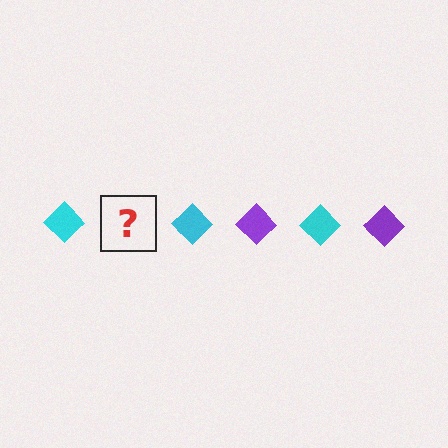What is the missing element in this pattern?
The missing element is a purple diamond.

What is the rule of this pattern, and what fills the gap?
The rule is that the pattern cycles through cyan, purple diamonds. The gap should be filled with a purple diamond.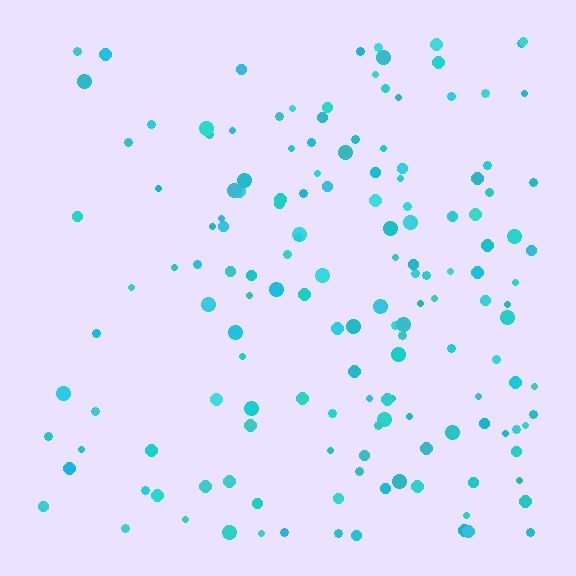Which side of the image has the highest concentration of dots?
The right.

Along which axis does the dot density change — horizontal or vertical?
Horizontal.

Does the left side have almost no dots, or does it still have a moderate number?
Still a moderate number, just noticeably fewer than the right.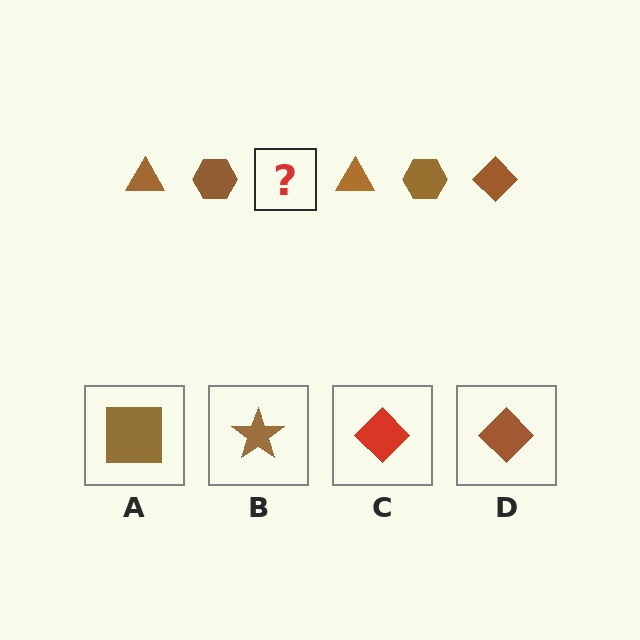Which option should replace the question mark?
Option D.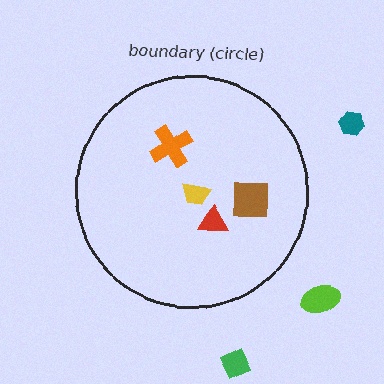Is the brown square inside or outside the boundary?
Inside.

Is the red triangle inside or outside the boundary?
Inside.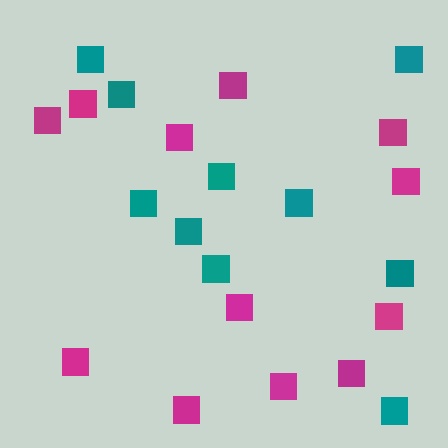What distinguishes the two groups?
There are 2 groups: one group of teal squares (10) and one group of magenta squares (12).